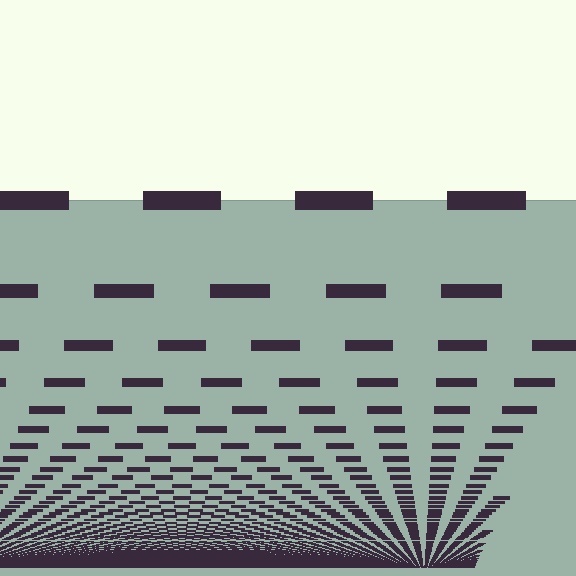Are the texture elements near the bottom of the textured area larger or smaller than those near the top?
Smaller. The gradient is inverted — elements near the bottom are smaller and denser.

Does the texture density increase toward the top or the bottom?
Density increases toward the bottom.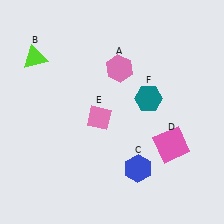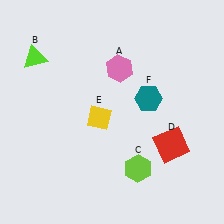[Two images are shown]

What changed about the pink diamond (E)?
In Image 1, E is pink. In Image 2, it changed to yellow.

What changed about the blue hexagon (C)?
In Image 1, C is blue. In Image 2, it changed to lime.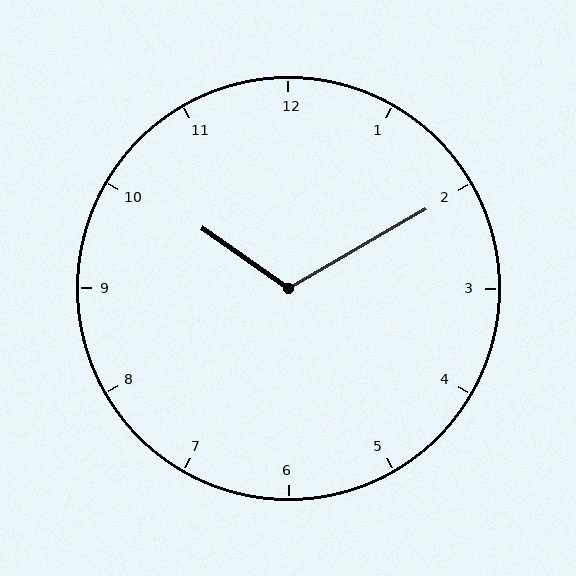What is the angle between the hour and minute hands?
Approximately 115 degrees.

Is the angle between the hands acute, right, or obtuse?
It is obtuse.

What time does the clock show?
10:10.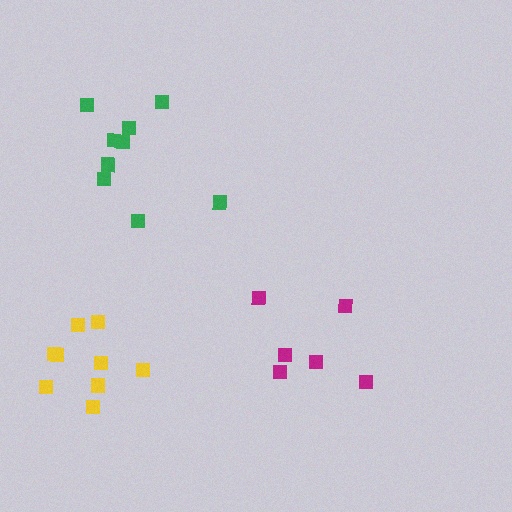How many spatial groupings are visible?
There are 3 spatial groupings.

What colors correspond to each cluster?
The clusters are colored: yellow, green, magenta.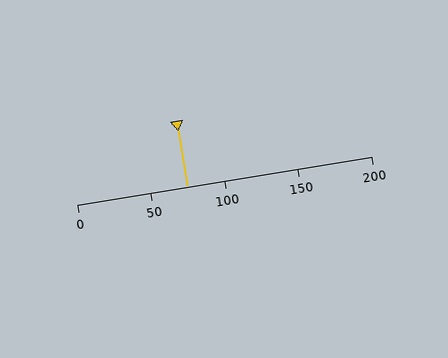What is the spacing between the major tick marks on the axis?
The major ticks are spaced 50 apart.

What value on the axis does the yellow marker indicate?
The marker indicates approximately 75.